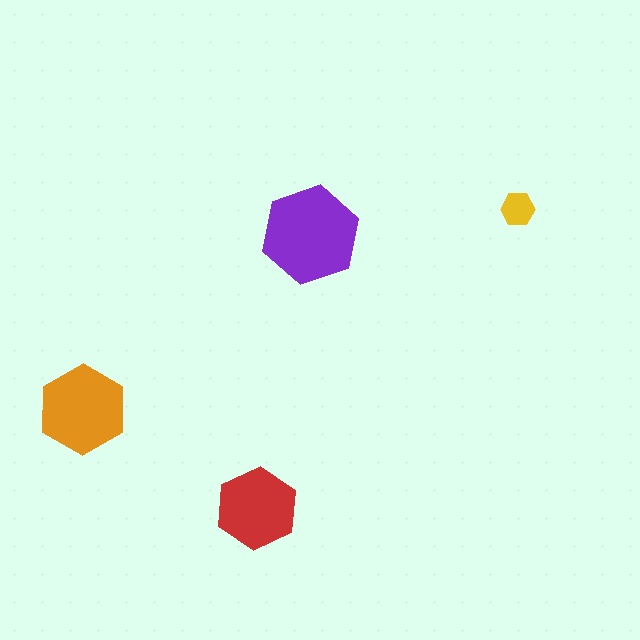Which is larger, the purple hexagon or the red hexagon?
The purple one.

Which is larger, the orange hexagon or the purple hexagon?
The purple one.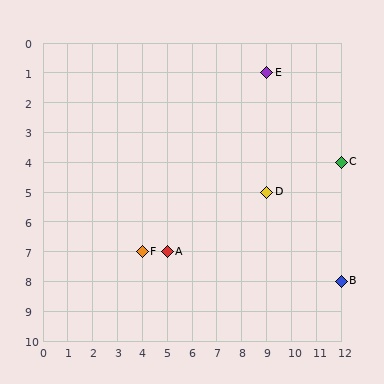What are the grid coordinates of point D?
Point D is at grid coordinates (9, 5).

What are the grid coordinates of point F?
Point F is at grid coordinates (4, 7).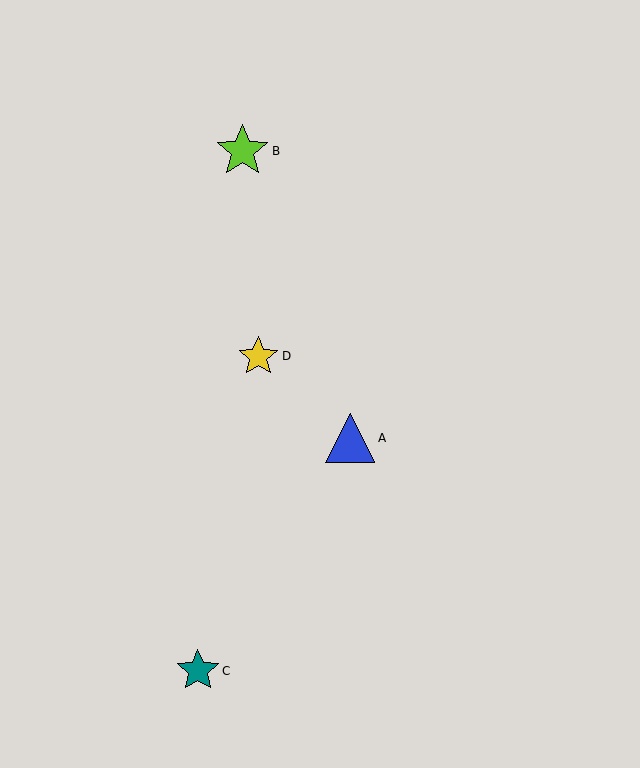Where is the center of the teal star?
The center of the teal star is at (198, 671).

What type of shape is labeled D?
Shape D is a yellow star.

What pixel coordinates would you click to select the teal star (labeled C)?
Click at (198, 671) to select the teal star C.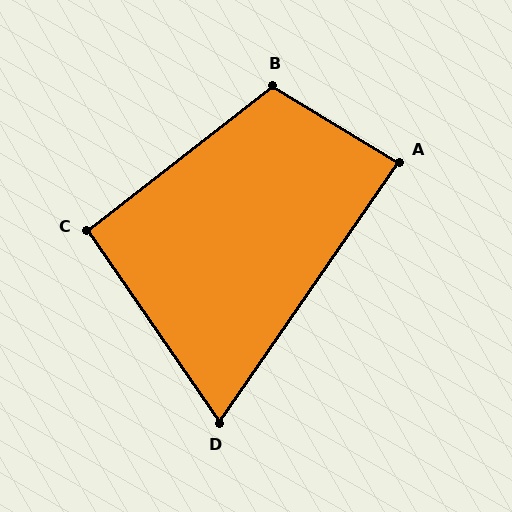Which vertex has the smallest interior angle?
D, at approximately 69 degrees.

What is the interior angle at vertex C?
Approximately 93 degrees (approximately right).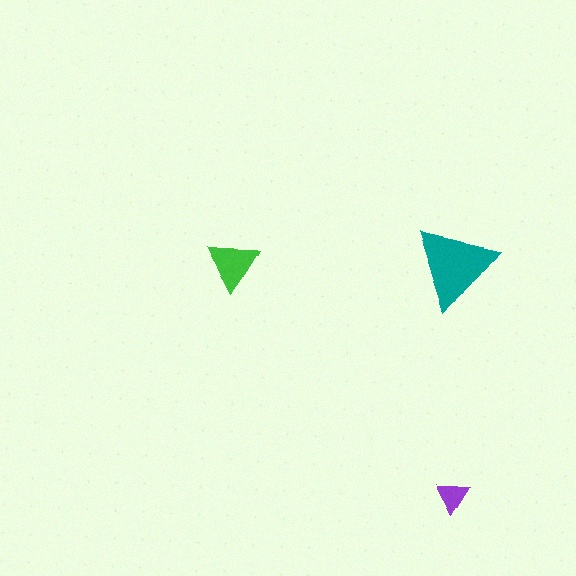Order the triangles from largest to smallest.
the teal one, the green one, the purple one.